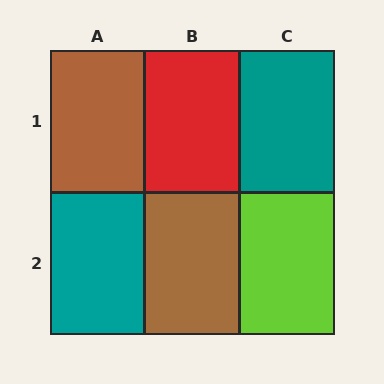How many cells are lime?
1 cell is lime.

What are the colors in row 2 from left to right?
Teal, brown, lime.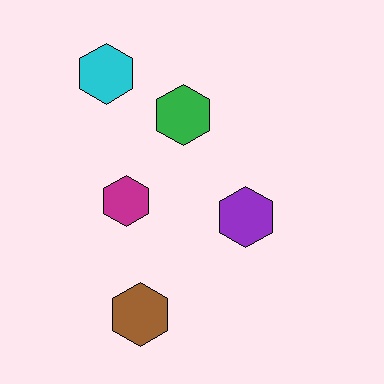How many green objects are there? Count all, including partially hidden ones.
There is 1 green object.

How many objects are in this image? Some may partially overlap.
There are 5 objects.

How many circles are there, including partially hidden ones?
There are no circles.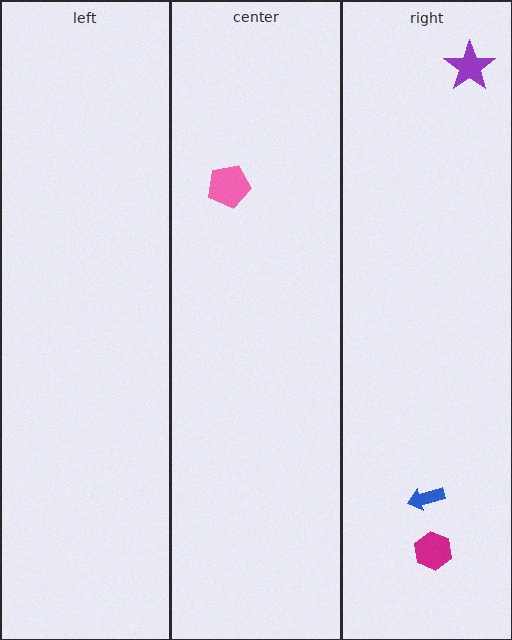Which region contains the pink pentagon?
The center region.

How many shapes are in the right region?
3.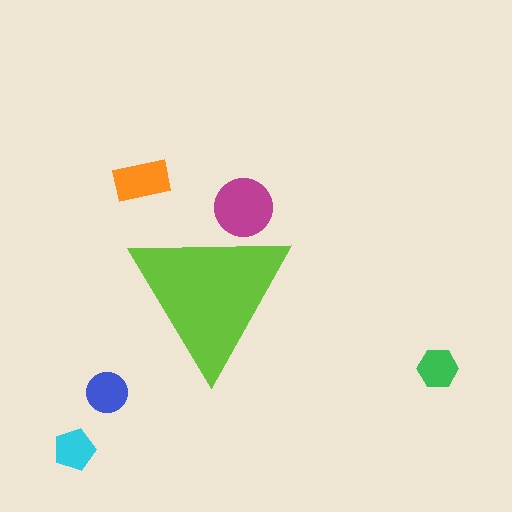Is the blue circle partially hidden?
No, the blue circle is fully visible.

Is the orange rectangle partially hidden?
No, the orange rectangle is fully visible.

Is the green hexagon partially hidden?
No, the green hexagon is fully visible.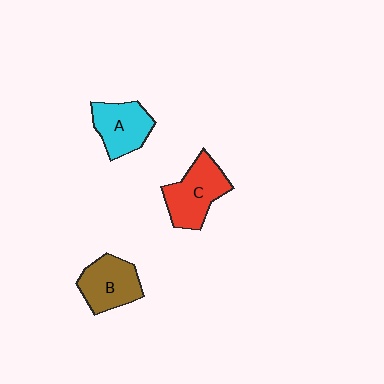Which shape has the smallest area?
Shape A (cyan).